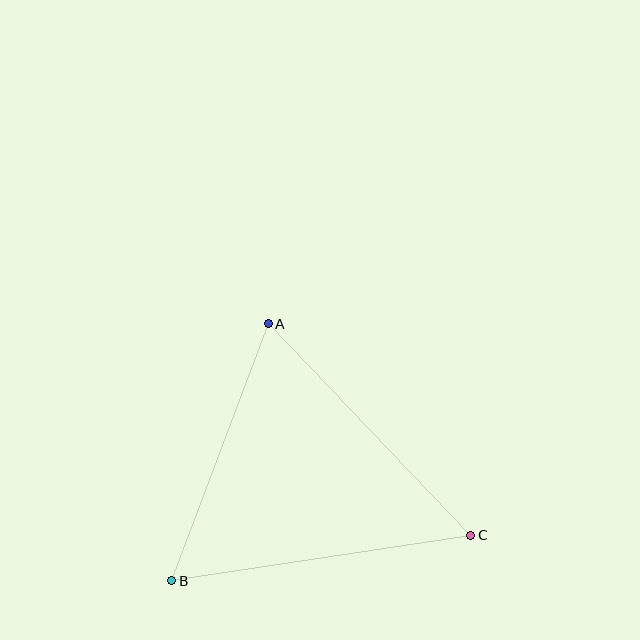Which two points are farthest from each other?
Points B and C are farthest from each other.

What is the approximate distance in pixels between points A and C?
The distance between A and C is approximately 293 pixels.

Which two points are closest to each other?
Points A and B are closest to each other.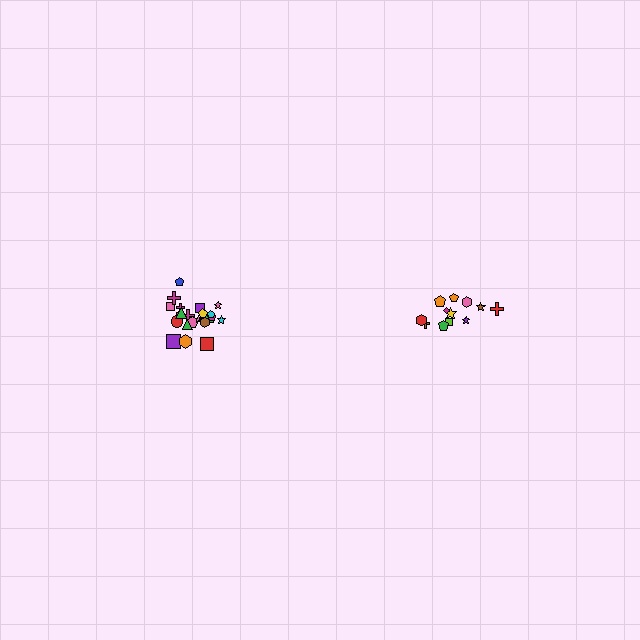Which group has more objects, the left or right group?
The left group.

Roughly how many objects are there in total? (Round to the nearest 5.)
Roughly 35 objects in total.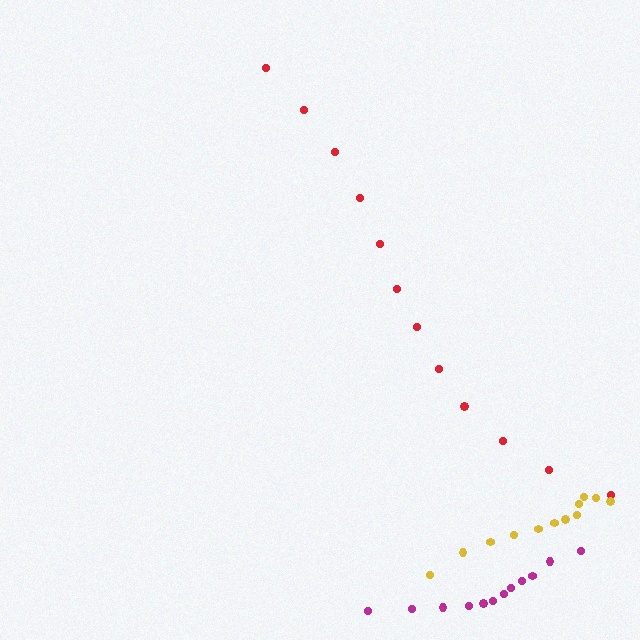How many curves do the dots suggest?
There are 3 distinct paths.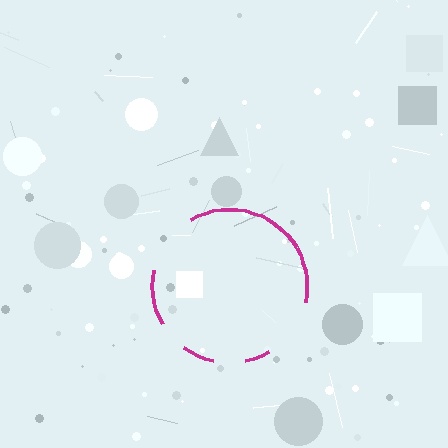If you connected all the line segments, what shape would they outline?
They would outline a circle.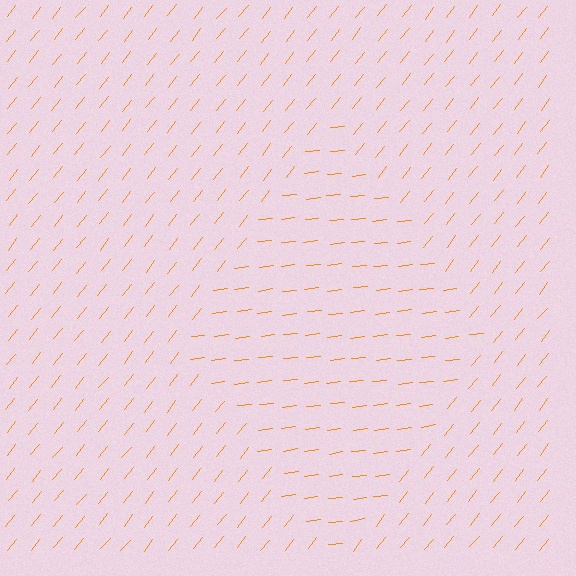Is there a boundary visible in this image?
Yes, there is a texture boundary formed by a change in line orientation.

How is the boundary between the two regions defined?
The boundary is defined purely by a change in line orientation (approximately 45 degrees difference). All lines are the same color and thickness.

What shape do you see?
I see a diamond.